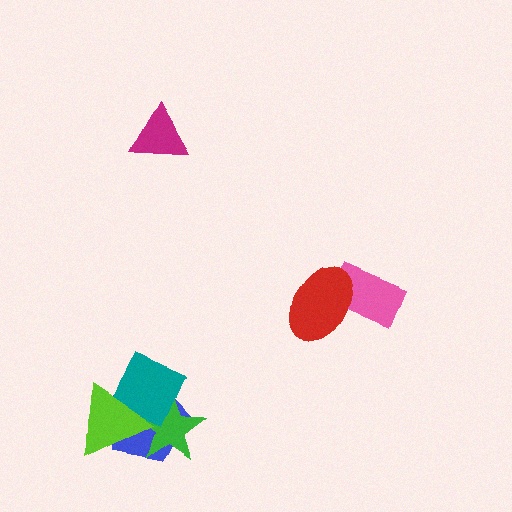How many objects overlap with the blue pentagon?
3 objects overlap with the blue pentagon.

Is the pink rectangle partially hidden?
Yes, it is partially covered by another shape.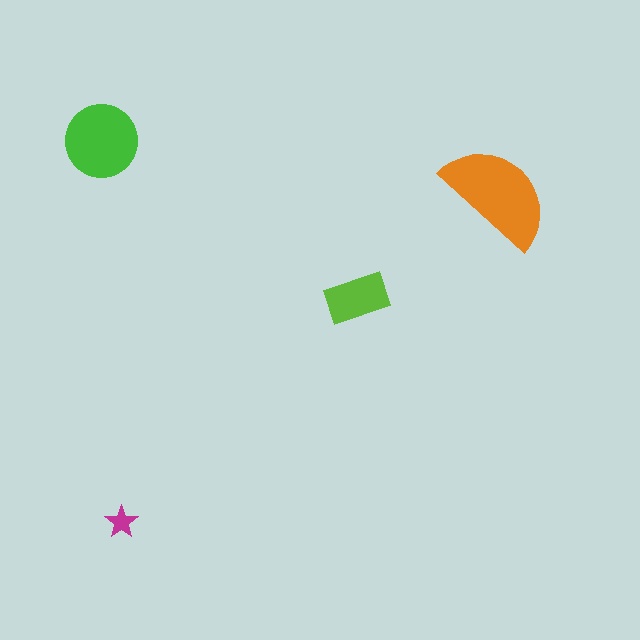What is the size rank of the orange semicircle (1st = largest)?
1st.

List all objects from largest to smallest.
The orange semicircle, the green circle, the lime rectangle, the magenta star.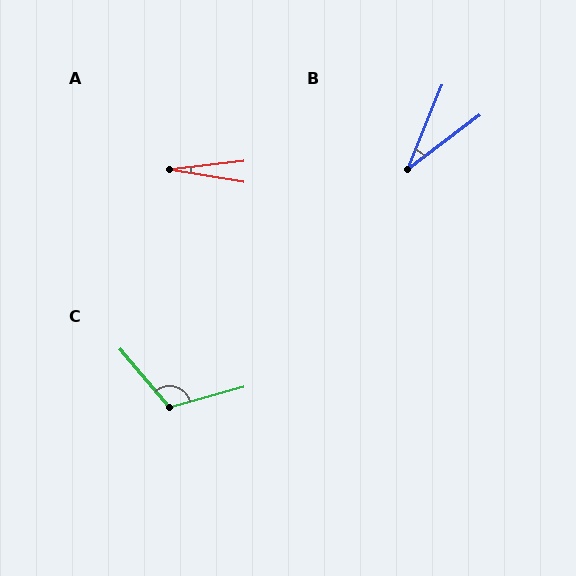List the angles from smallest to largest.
A (16°), B (31°), C (115°).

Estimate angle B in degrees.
Approximately 31 degrees.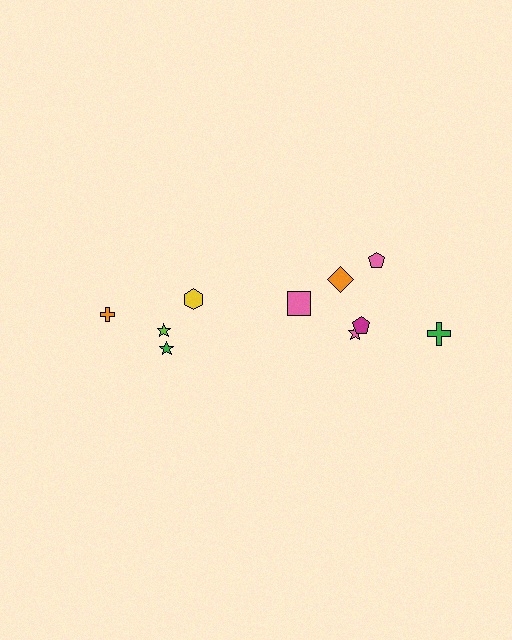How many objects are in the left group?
There are 4 objects.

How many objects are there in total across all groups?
There are 10 objects.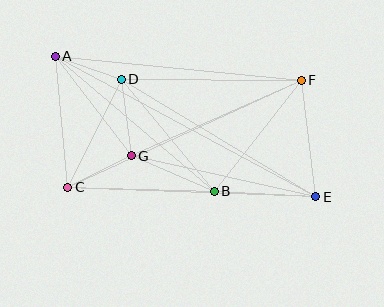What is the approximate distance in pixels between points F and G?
The distance between F and G is approximately 186 pixels.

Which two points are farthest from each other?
Points A and E are farthest from each other.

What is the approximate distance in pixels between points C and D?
The distance between C and D is approximately 120 pixels.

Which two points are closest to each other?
Points A and D are closest to each other.